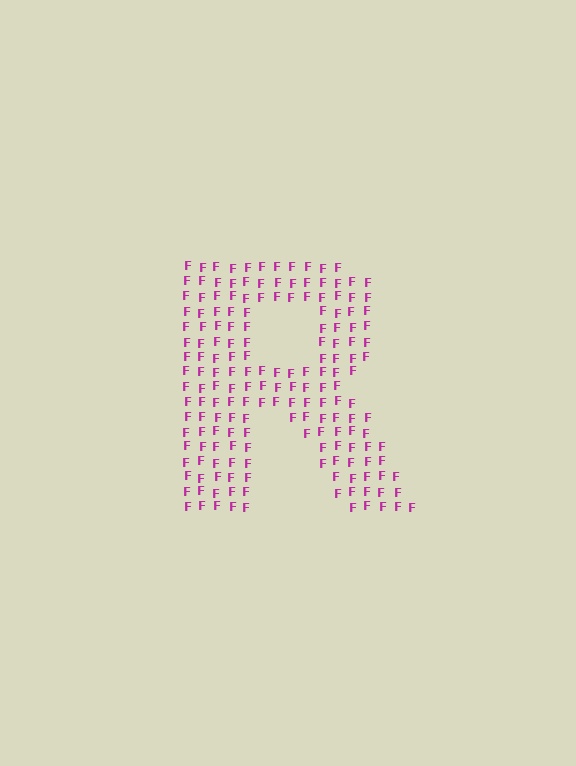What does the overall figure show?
The overall figure shows the letter R.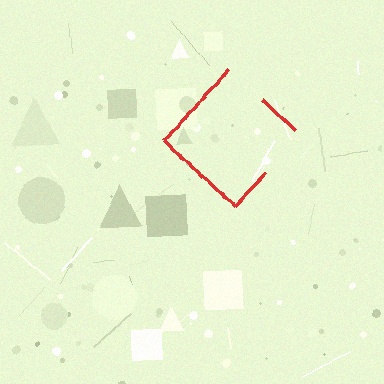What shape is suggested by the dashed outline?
The dashed outline suggests a diamond.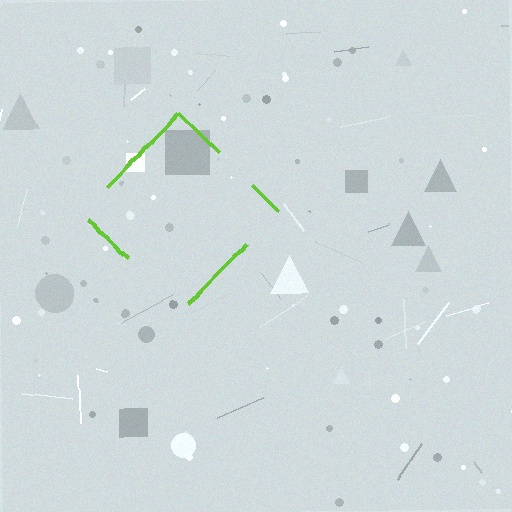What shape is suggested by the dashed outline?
The dashed outline suggests a diamond.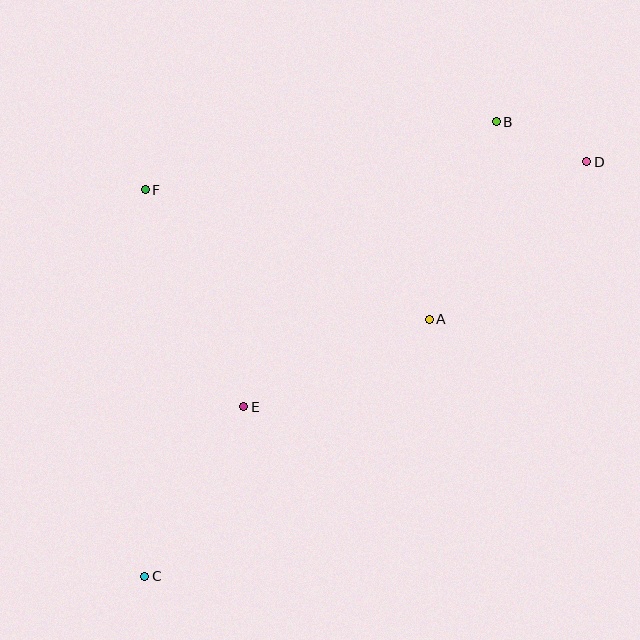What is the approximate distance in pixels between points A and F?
The distance between A and F is approximately 312 pixels.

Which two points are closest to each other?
Points B and D are closest to each other.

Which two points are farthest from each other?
Points C and D are farthest from each other.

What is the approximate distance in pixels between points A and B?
The distance between A and B is approximately 208 pixels.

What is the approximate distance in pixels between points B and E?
The distance between B and E is approximately 381 pixels.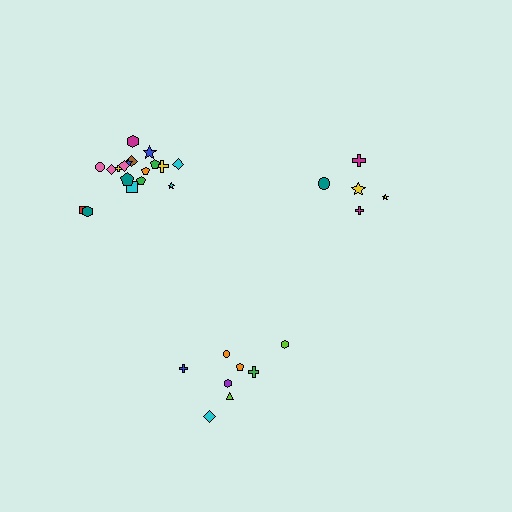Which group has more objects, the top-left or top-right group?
The top-left group.